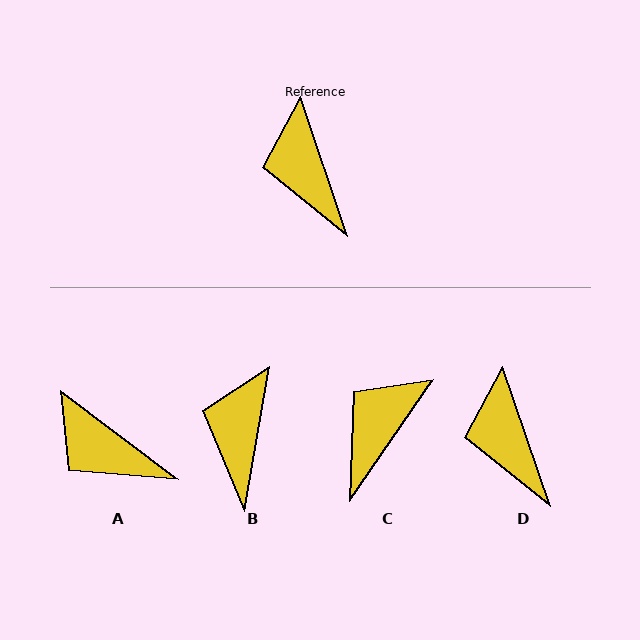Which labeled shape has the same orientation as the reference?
D.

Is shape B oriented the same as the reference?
No, it is off by about 28 degrees.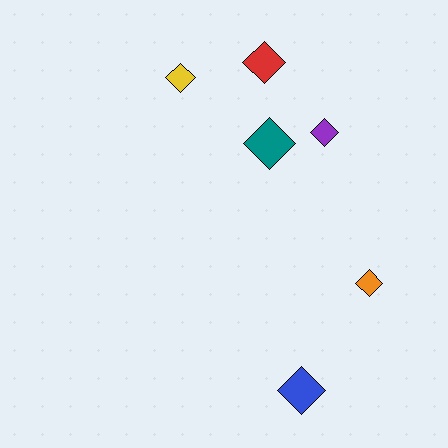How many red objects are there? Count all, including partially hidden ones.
There is 1 red object.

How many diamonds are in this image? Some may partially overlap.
There are 6 diamonds.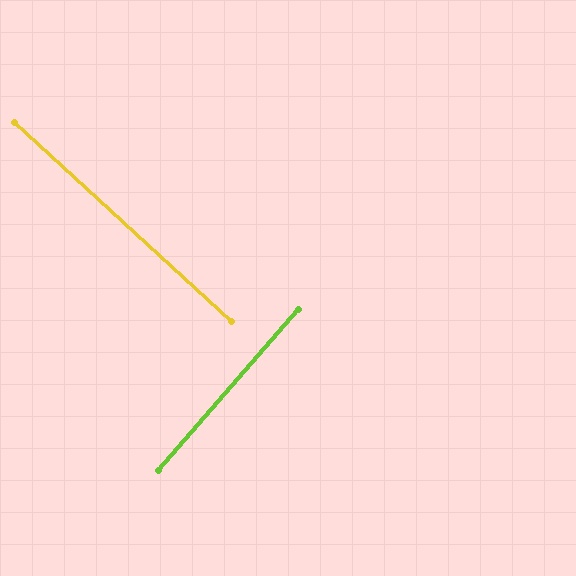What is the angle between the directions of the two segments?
Approximately 88 degrees.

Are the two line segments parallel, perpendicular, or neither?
Perpendicular — they meet at approximately 88°.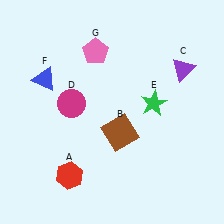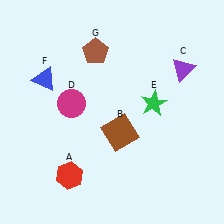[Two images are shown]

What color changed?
The pentagon (G) changed from pink in Image 1 to brown in Image 2.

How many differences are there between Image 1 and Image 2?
There is 1 difference between the two images.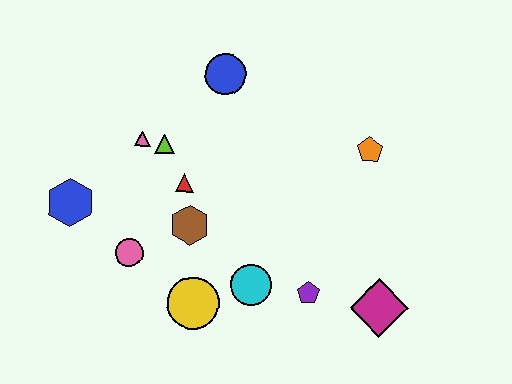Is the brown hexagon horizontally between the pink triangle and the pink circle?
No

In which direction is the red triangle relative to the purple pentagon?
The red triangle is to the left of the purple pentagon.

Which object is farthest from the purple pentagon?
The blue hexagon is farthest from the purple pentagon.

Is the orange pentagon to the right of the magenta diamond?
No